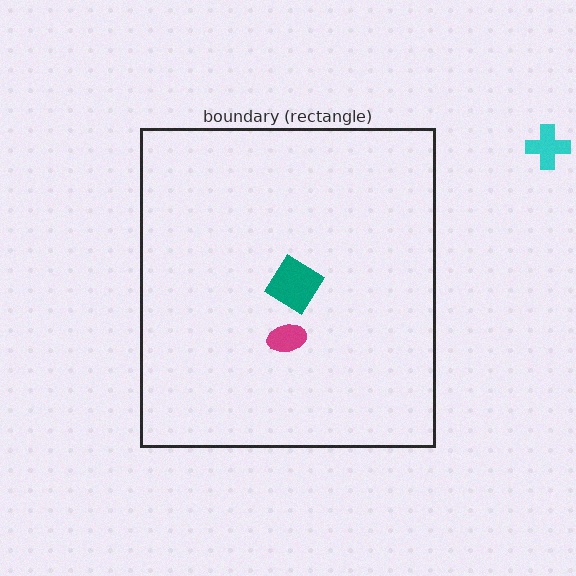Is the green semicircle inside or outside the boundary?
Inside.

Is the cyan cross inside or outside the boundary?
Outside.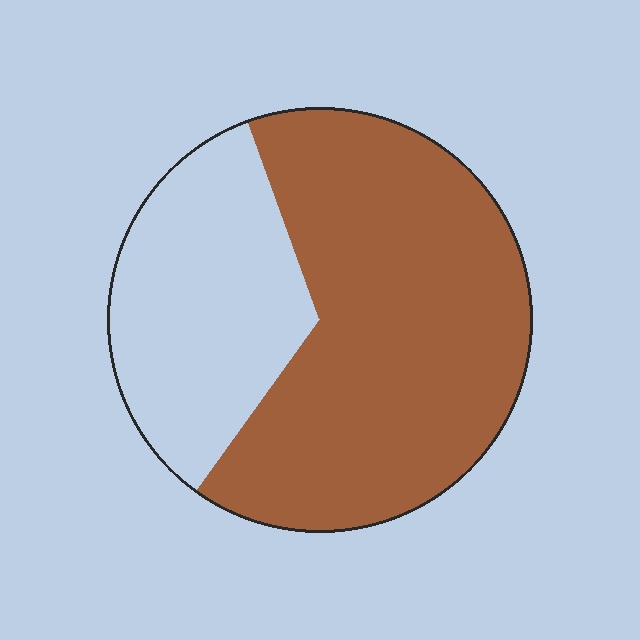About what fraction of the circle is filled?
About two thirds (2/3).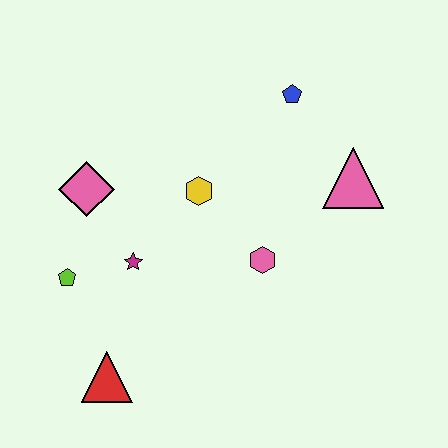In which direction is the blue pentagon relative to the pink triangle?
The blue pentagon is above the pink triangle.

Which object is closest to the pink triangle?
The blue pentagon is closest to the pink triangle.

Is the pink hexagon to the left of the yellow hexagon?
No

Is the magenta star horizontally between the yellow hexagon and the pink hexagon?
No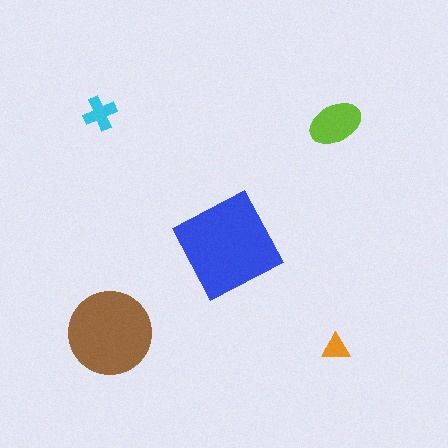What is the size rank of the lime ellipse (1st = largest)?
3rd.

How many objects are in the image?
There are 5 objects in the image.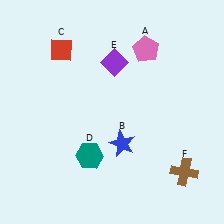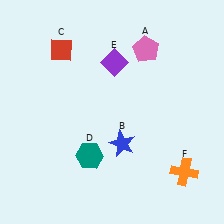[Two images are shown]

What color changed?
The cross (F) changed from brown in Image 1 to orange in Image 2.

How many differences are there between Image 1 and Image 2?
There is 1 difference between the two images.